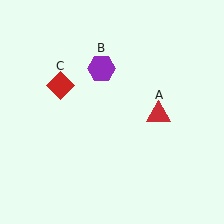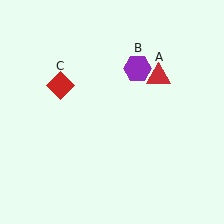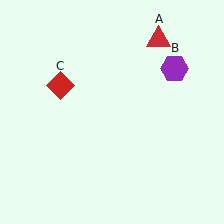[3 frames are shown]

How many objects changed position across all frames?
2 objects changed position: red triangle (object A), purple hexagon (object B).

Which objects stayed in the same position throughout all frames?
Red diamond (object C) remained stationary.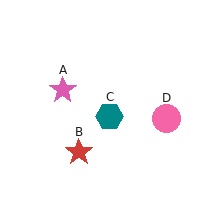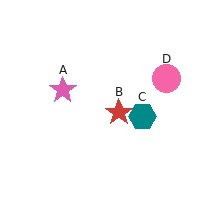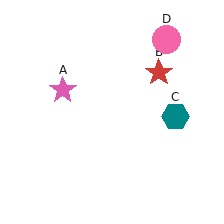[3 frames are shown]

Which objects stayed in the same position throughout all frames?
Pink star (object A) remained stationary.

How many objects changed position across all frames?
3 objects changed position: red star (object B), teal hexagon (object C), pink circle (object D).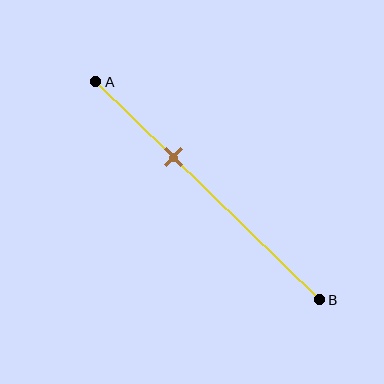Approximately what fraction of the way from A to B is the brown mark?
The brown mark is approximately 35% of the way from A to B.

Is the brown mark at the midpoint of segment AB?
No, the mark is at about 35% from A, not at the 50% midpoint.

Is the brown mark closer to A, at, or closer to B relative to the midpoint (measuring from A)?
The brown mark is closer to point A than the midpoint of segment AB.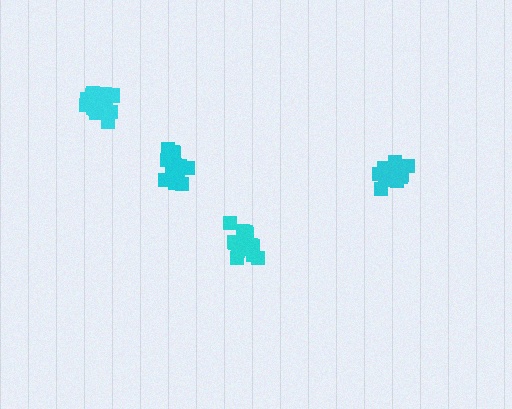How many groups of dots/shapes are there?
There are 4 groups.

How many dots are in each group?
Group 1: 13 dots, Group 2: 14 dots, Group 3: 15 dots, Group 4: 17 dots (59 total).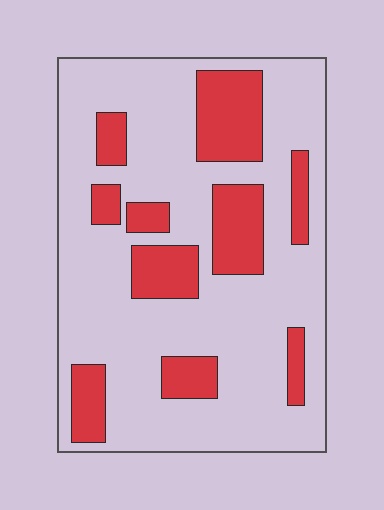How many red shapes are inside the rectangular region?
10.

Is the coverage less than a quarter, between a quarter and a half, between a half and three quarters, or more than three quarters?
Between a quarter and a half.